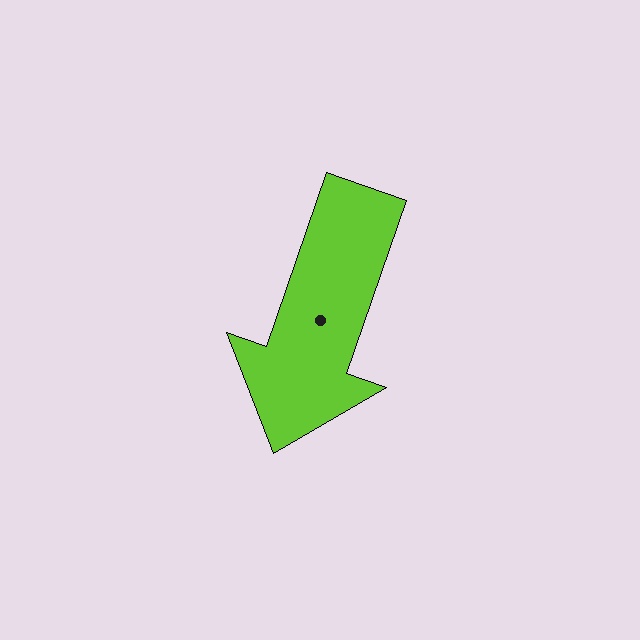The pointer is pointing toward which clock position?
Roughly 7 o'clock.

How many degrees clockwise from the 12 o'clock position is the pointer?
Approximately 199 degrees.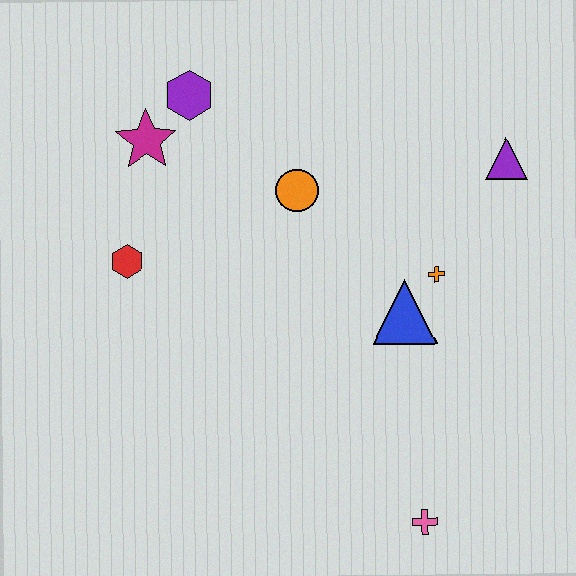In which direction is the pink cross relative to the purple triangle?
The pink cross is below the purple triangle.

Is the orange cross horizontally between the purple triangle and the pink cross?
Yes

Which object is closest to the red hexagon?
The magenta star is closest to the red hexagon.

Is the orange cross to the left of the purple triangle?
Yes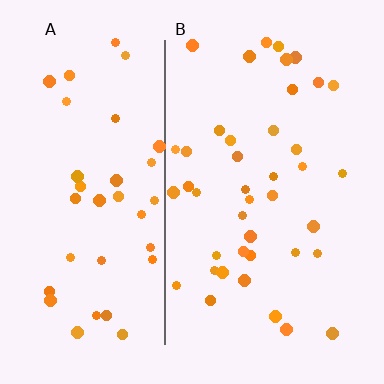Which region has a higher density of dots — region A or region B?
B (the right).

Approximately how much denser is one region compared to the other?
Approximately 1.1× — region B over region A.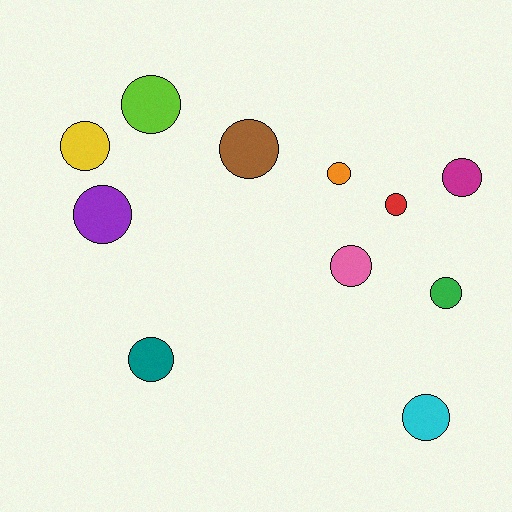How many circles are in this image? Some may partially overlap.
There are 11 circles.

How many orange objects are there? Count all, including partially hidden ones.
There is 1 orange object.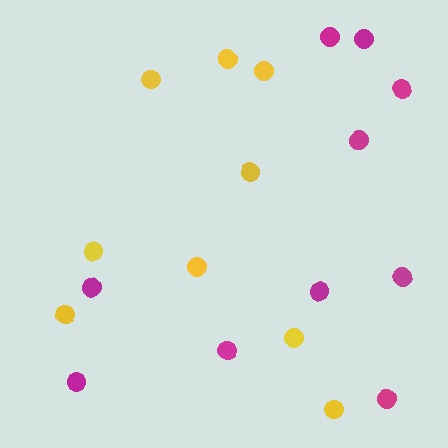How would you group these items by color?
There are 2 groups: one group of yellow circles (9) and one group of magenta circles (10).